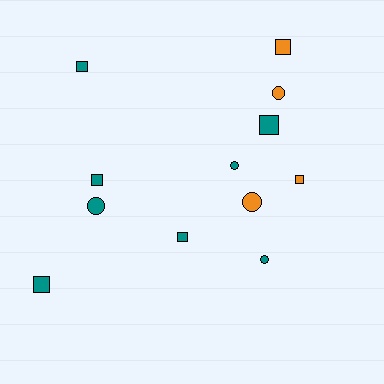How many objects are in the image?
There are 12 objects.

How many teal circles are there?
There are 3 teal circles.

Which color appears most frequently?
Teal, with 8 objects.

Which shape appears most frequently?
Square, with 7 objects.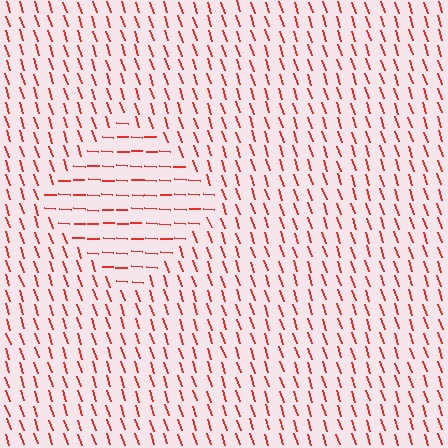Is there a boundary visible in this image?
Yes, there is a texture boundary formed by a change in line orientation.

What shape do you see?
I see a diamond.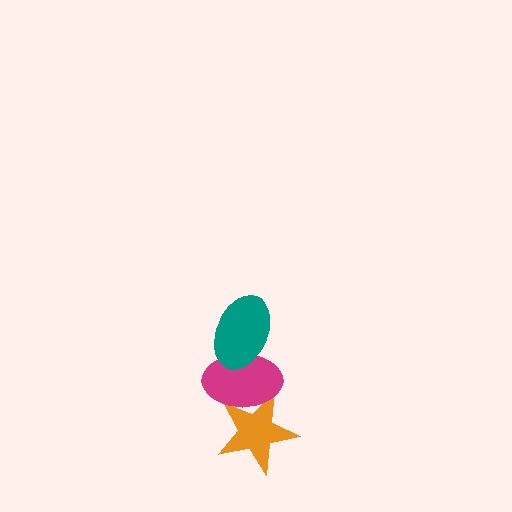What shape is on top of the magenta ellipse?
The teal ellipse is on top of the magenta ellipse.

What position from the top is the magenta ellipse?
The magenta ellipse is 2nd from the top.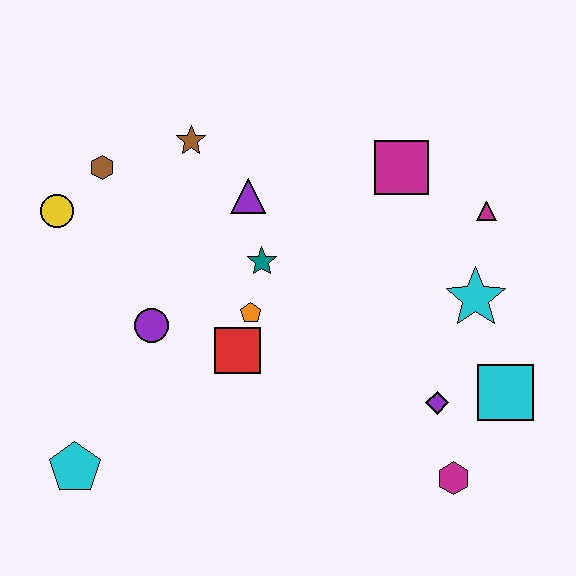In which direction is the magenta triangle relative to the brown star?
The magenta triangle is to the right of the brown star.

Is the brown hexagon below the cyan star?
No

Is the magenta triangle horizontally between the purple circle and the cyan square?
Yes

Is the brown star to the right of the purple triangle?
No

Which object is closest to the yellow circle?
The brown hexagon is closest to the yellow circle.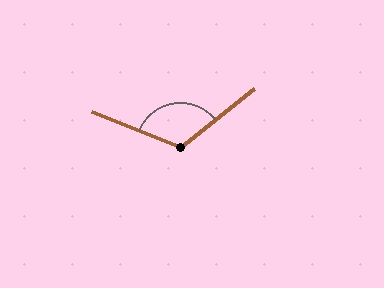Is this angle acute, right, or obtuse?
It is obtuse.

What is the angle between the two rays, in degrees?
Approximately 120 degrees.